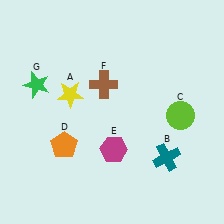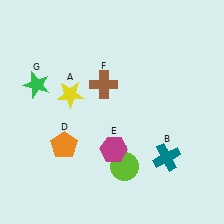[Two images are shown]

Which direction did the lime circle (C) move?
The lime circle (C) moved left.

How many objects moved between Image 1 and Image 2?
1 object moved between the two images.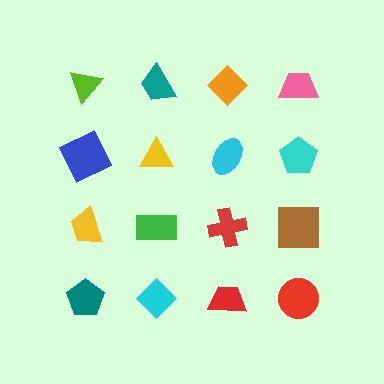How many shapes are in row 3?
4 shapes.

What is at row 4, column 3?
A red trapezoid.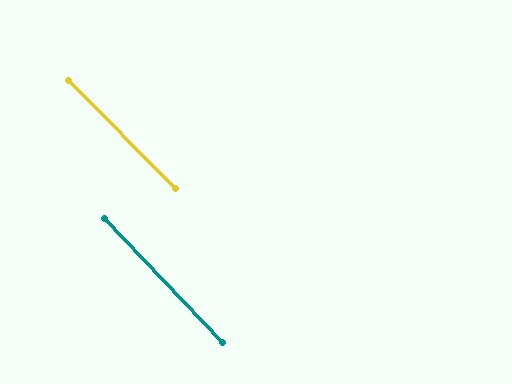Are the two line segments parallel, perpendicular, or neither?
Parallel — their directions differ by only 1.3°.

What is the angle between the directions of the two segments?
Approximately 1 degree.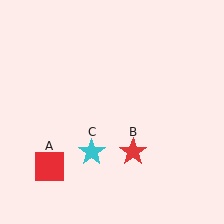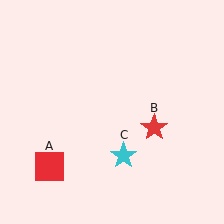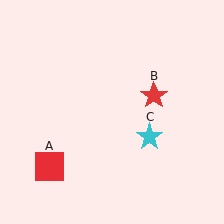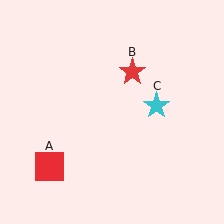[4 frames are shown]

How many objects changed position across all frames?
2 objects changed position: red star (object B), cyan star (object C).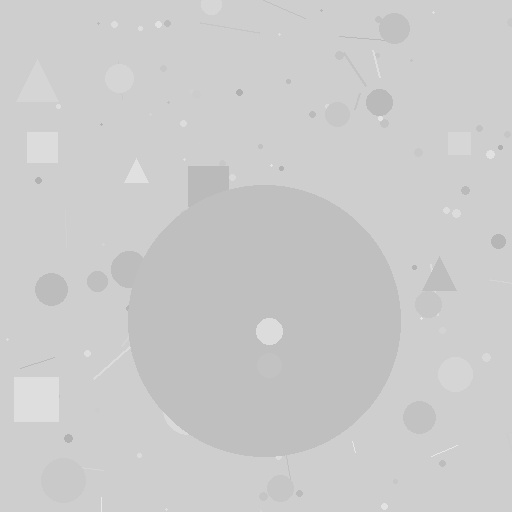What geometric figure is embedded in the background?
A circle is embedded in the background.